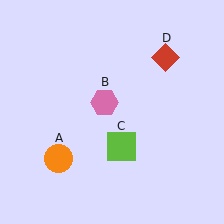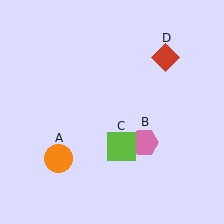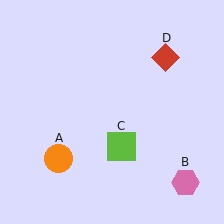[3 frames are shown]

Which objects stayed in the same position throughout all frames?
Orange circle (object A) and lime square (object C) and red diamond (object D) remained stationary.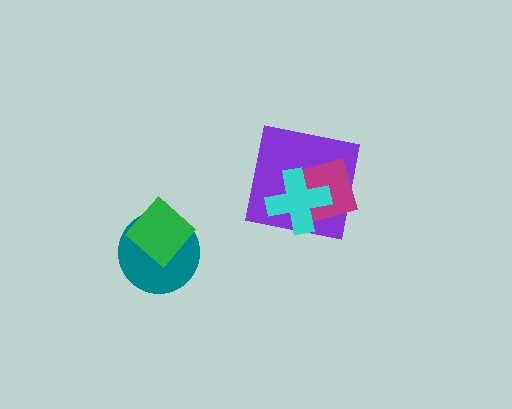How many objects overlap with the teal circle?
1 object overlaps with the teal circle.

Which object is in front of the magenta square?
The cyan cross is in front of the magenta square.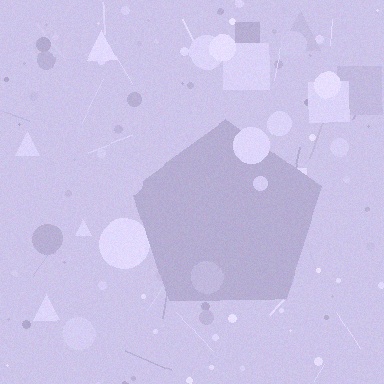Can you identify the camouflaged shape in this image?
The camouflaged shape is a pentagon.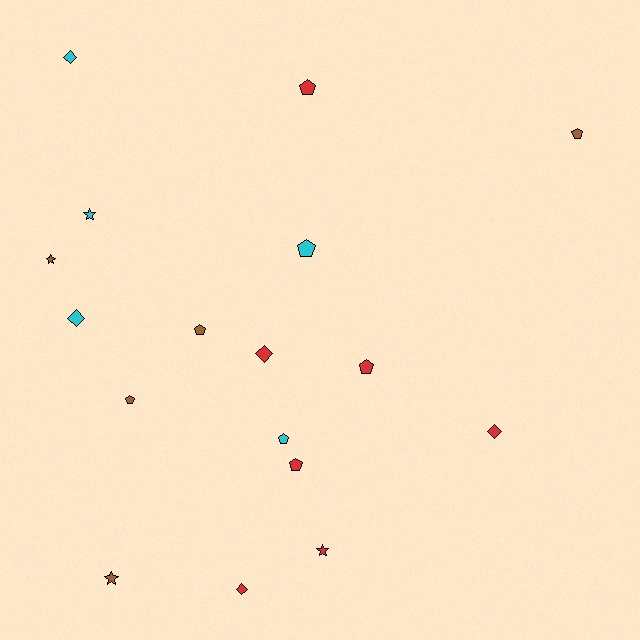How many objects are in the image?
There are 17 objects.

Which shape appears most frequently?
Pentagon, with 8 objects.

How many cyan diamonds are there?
There are 2 cyan diamonds.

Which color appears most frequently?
Red, with 7 objects.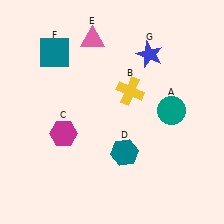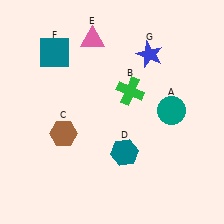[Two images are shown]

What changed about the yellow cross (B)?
In Image 1, B is yellow. In Image 2, it changed to green.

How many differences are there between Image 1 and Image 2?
There are 2 differences between the two images.